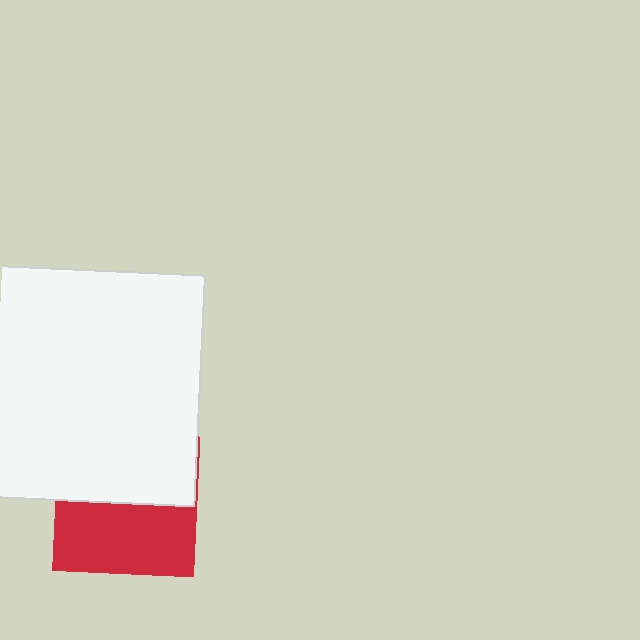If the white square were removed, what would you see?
You would see the complete red square.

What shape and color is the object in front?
The object in front is a white square.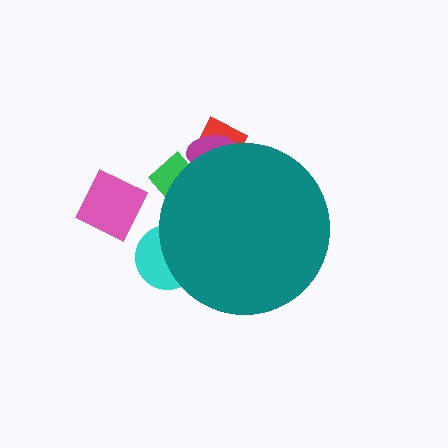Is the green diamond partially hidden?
Yes, the green diamond is partially hidden behind the teal circle.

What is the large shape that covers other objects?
A teal circle.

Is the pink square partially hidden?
No, the pink square is fully visible.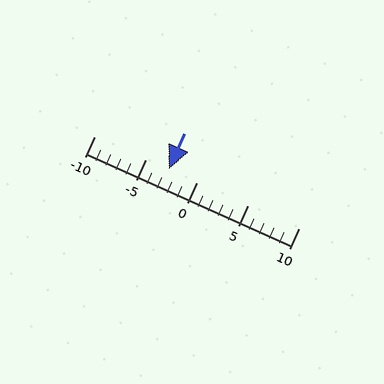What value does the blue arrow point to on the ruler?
The blue arrow points to approximately -3.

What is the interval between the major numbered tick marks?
The major tick marks are spaced 5 units apart.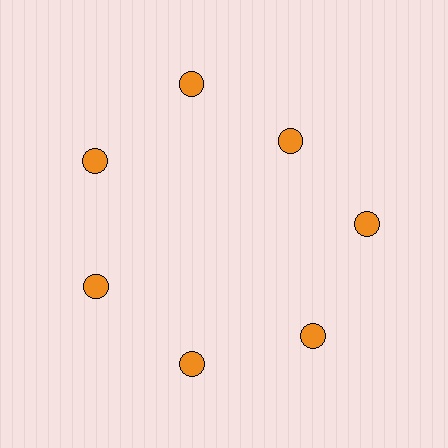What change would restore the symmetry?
The symmetry would be restored by moving it outward, back onto the ring so that all 7 circles sit at equal angles and equal distance from the center.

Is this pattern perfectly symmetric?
No. The 7 orange circles are arranged in a ring, but one element near the 1 o'clock position is pulled inward toward the center, breaking the 7-fold rotational symmetry.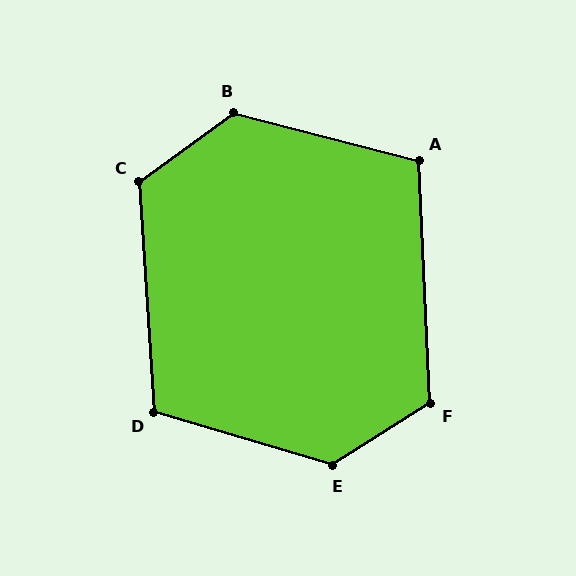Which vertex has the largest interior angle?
E, at approximately 131 degrees.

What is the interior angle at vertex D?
Approximately 110 degrees (obtuse).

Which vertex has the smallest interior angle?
A, at approximately 107 degrees.